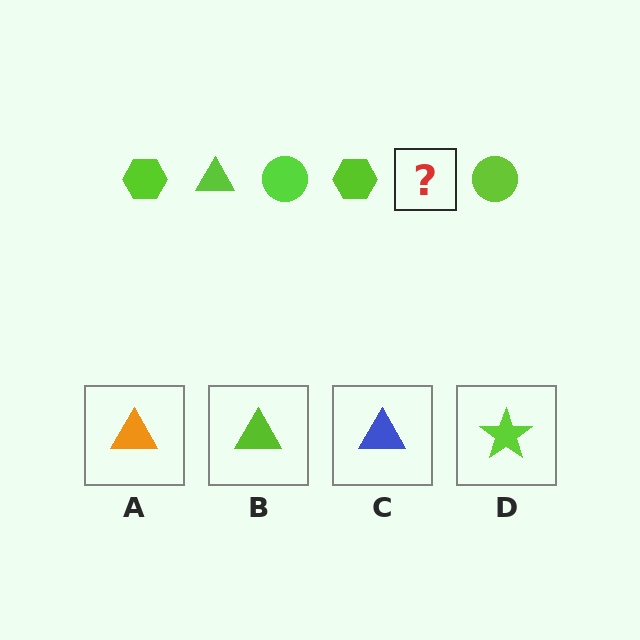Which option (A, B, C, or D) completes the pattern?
B.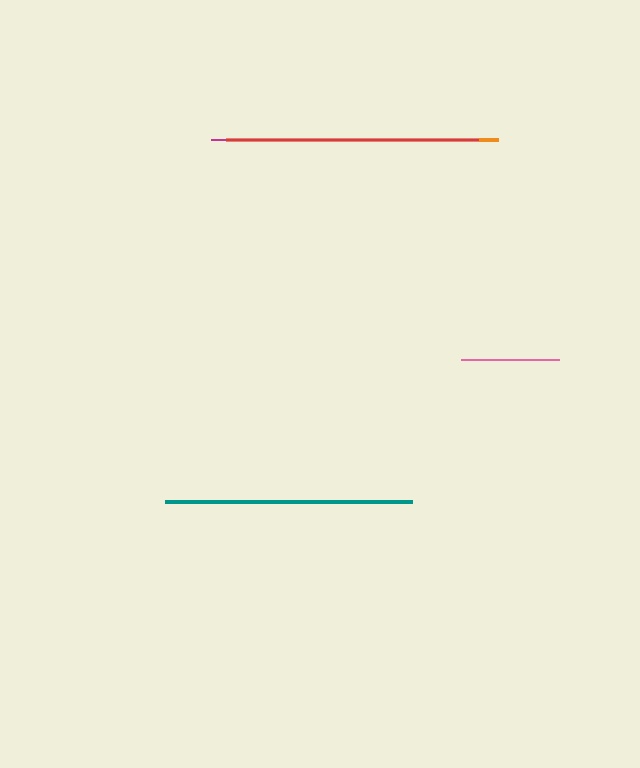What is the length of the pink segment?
The pink segment is approximately 98 pixels long.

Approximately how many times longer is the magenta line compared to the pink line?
The magenta line is approximately 2.7 times the length of the pink line.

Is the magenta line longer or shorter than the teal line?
The magenta line is longer than the teal line.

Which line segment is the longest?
The orange line is the longest at approximately 272 pixels.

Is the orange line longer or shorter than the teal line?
The orange line is longer than the teal line.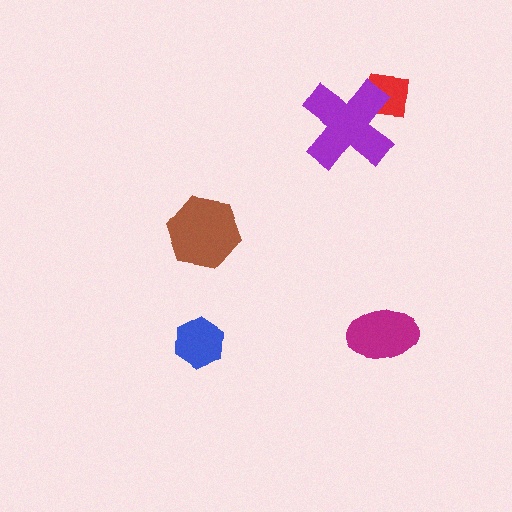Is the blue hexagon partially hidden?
No, no other shape covers it.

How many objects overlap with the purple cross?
1 object overlaps with the purple cross.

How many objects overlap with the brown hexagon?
0 objects overlap with the brown hexagon.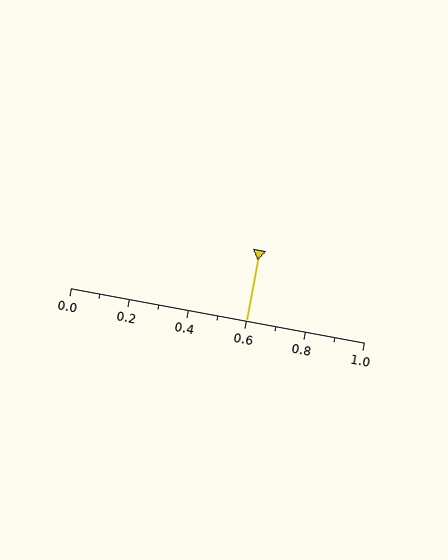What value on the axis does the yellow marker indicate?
The marker indicates approximately 0.6.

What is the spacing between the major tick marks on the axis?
The major ticks are spaced 0.2 apart.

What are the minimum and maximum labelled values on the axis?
The axis runs from 0.0 to 1.0.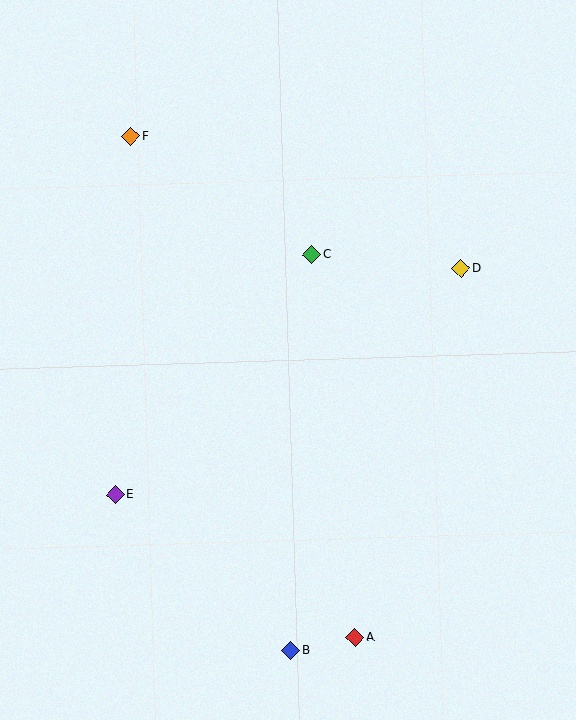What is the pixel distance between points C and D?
The distance between C and D is 150 pixels.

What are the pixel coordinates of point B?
Point B is at (290, 650).